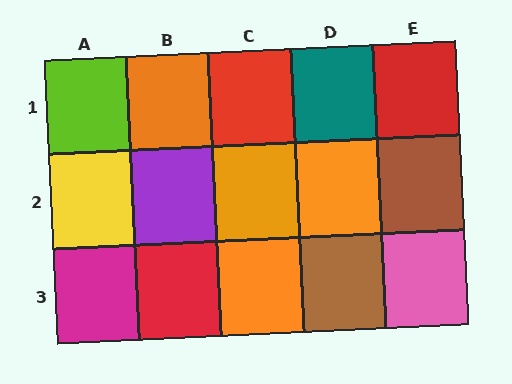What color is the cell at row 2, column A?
Yellow.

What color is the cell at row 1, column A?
Lime.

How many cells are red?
3 cells are red.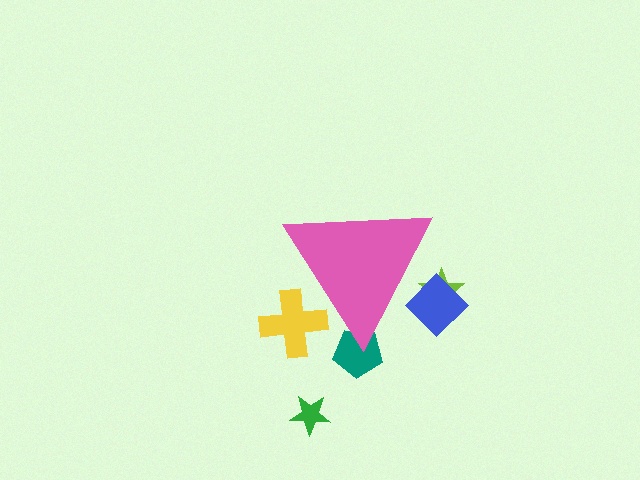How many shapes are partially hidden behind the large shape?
4 shapes are partially hidden.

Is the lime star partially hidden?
Yes, the lime star is partially hidden behind the pink triangle.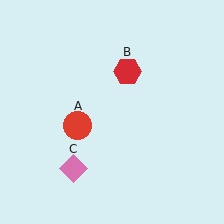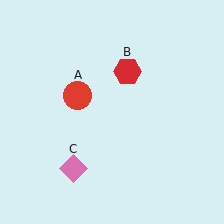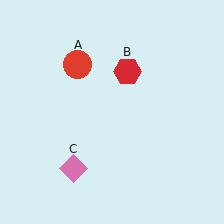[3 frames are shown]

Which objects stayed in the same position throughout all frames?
Red hexagon (object B) and pink diamond (object C) remained stationary.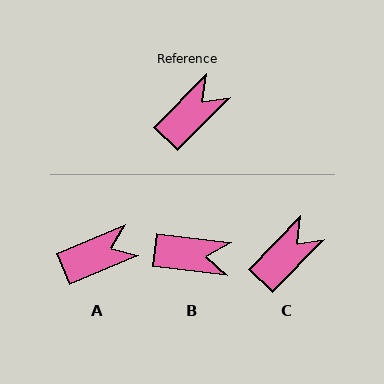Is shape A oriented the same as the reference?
No, it is off by about 22 degrees.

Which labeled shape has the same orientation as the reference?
C.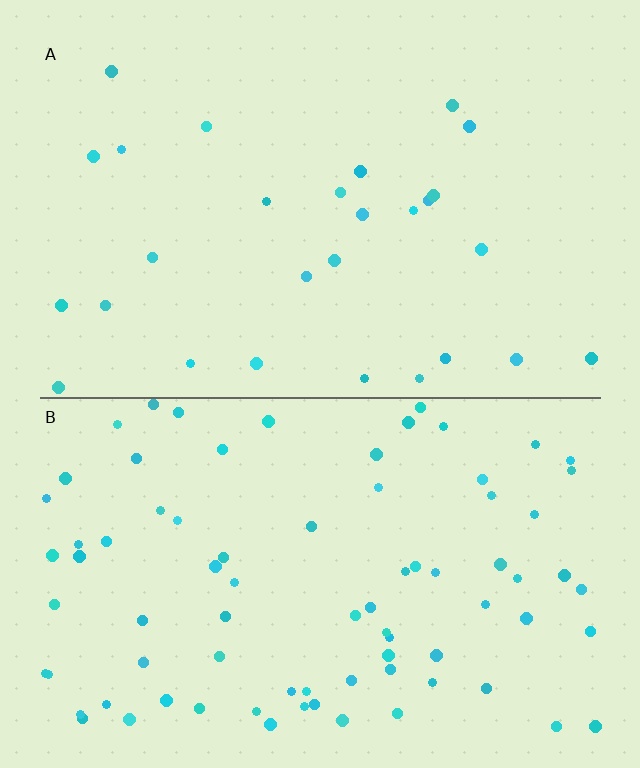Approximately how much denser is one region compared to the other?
Approximately 2.9× — region B over region A.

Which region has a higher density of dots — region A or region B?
B (the bottom).